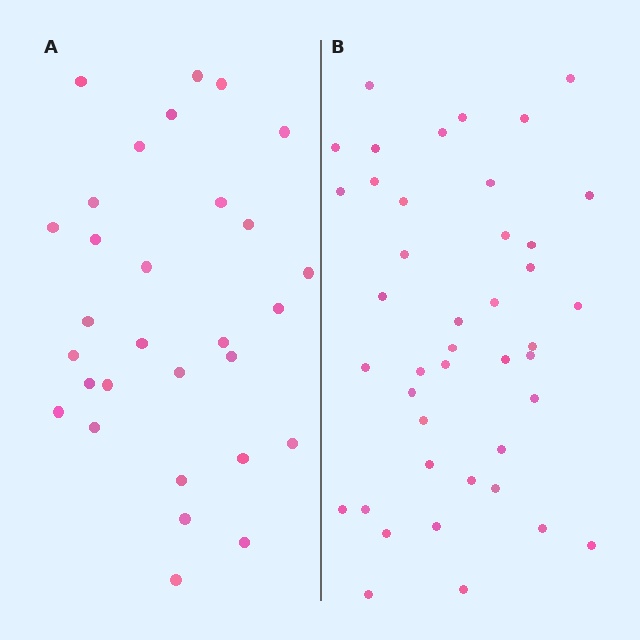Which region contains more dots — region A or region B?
Region B (the right region) has more dots.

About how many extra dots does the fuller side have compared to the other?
Region B has roughly 12 or so more dots than region A.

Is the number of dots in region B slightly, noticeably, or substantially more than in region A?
Region B has noticeably more, but not dramatically so. The ratio is roughly 1.4 to 1.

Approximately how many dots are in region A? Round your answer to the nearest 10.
About 30 dots.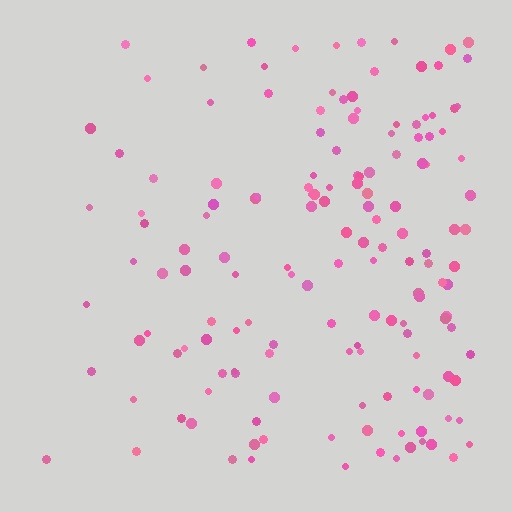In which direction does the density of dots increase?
From left to right, with the right side densest.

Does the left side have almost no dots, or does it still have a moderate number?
Still a moderate number, just noticeably fewer than the right.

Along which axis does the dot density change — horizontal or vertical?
Horizontal.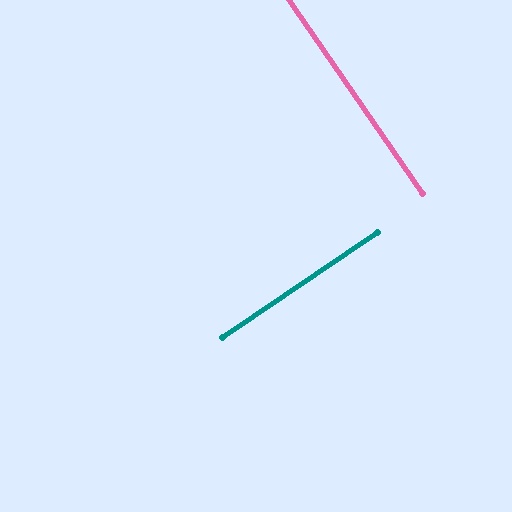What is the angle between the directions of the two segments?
Approximately 90 degrees.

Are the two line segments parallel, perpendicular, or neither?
Perpendicular — they meet at approximately 90°.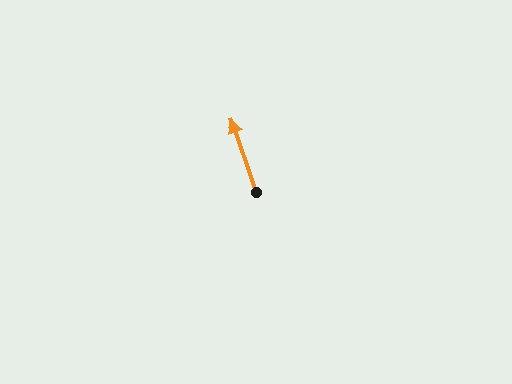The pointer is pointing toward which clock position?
Roughly 11 o'clock.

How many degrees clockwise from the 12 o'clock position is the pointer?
Approximately 341 degrees.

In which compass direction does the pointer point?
North.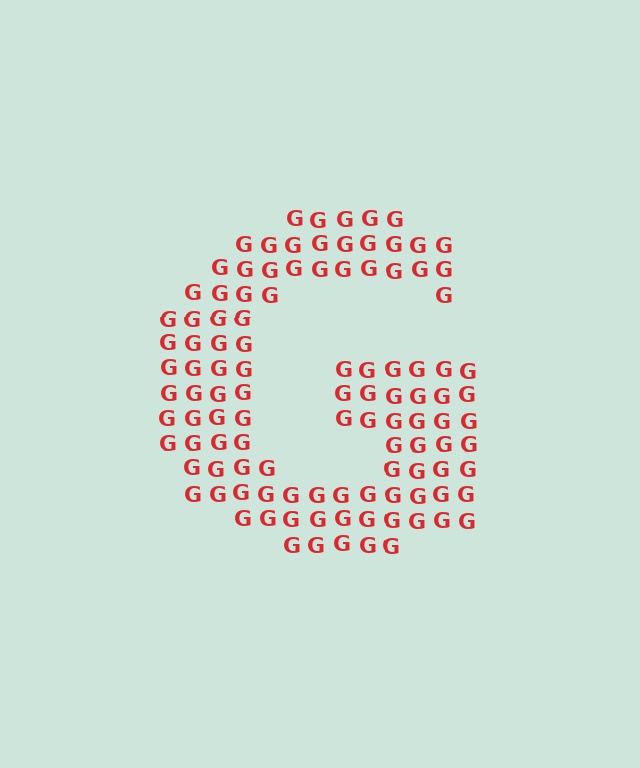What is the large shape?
The large shape is the letter G.